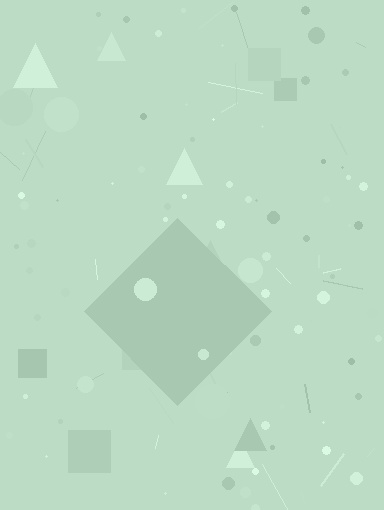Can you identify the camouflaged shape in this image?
The camouflaged shape is a diamond.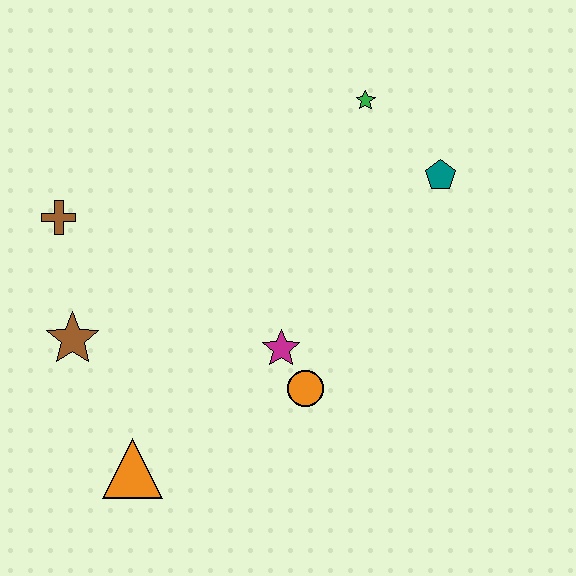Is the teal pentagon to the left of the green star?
No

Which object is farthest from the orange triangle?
The green star is farthest from the orange triangle.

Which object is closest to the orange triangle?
The brown star is closest to the orange triangle.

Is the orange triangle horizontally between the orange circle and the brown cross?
Yes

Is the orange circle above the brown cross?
No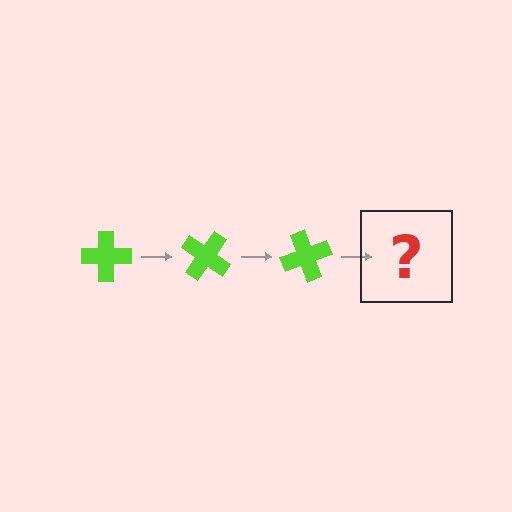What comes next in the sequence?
The next element should be a lime cross rotated 105 degrees.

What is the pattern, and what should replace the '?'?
The pattern is that the cross rotates 35 degrees each step. The '?' should be a lime cross rotated 105 degrees.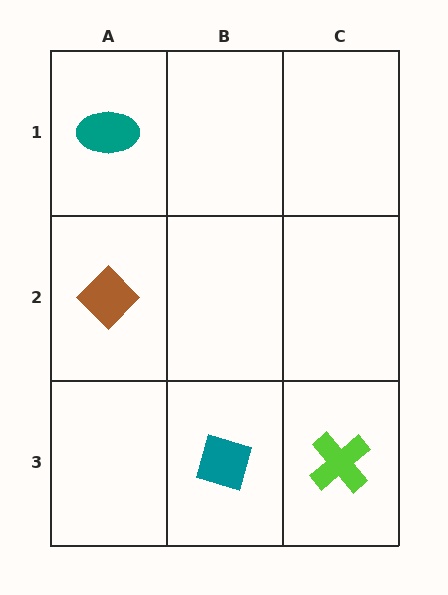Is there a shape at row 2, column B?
No, that cell is empty.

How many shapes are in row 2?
1 shape.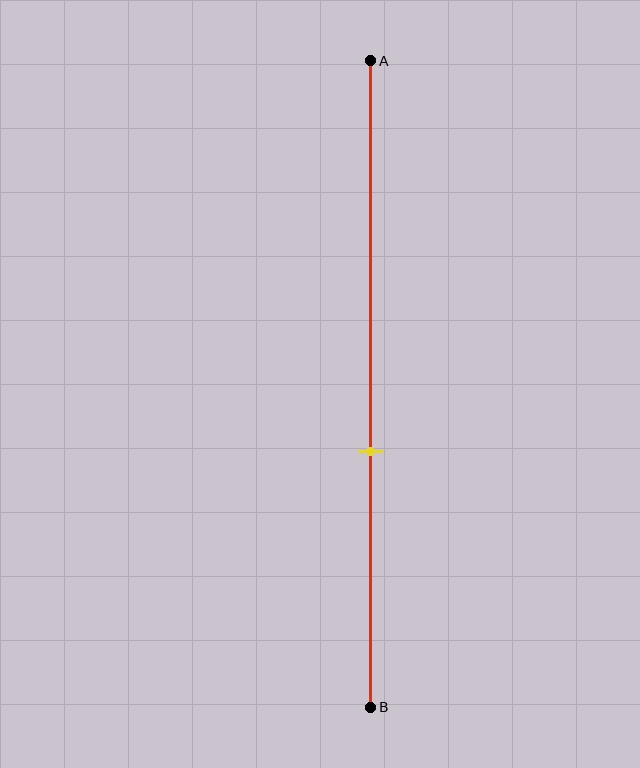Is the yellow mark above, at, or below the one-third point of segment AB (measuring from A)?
The yellow mark is below the one-third point of segment AB.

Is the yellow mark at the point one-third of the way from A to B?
No, the mark is at about 60% from A, not at the 33% one-third point.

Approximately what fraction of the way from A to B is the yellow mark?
The yellow mark is approximately 60% of the way from A to B.